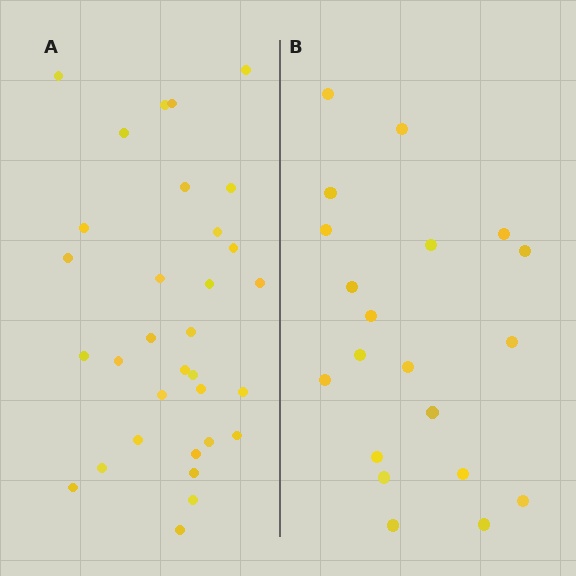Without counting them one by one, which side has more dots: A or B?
Region A (the left region) has more dots.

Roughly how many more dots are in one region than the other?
Region A has roughly 12 or so more dots than region B.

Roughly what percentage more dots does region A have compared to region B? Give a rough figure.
About 60% more.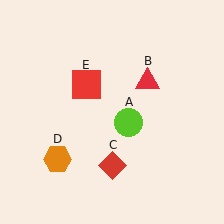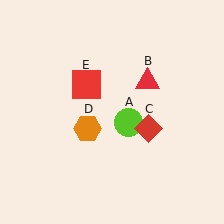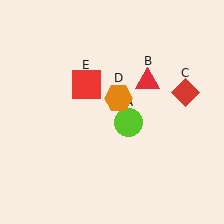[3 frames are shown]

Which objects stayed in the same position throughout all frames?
Lime circle (object A) and red triangle (object B) and red square (object E) remained stationary.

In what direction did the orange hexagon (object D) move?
The orange hexagon (object D) moved up and to the right.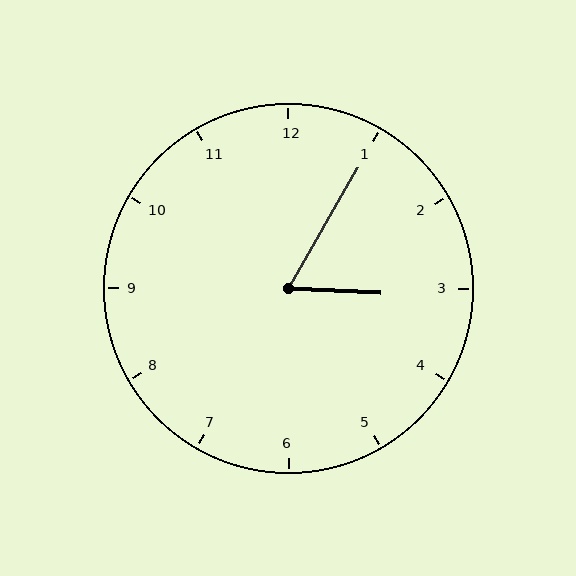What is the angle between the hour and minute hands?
Approximately 62 degrees.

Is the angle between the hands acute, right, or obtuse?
It is acute.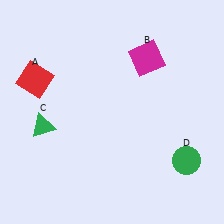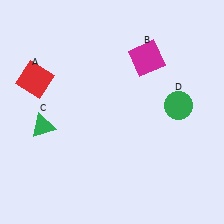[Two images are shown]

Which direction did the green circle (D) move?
The green circle (D) moved up.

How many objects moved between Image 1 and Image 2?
1 object moved between the two images.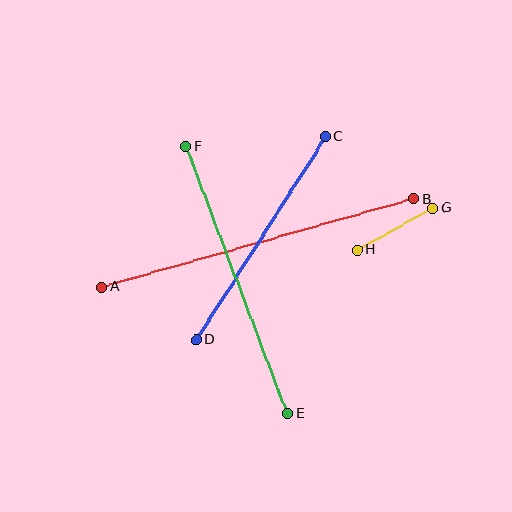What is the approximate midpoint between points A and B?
The midpoint is at approximately (257, 243) pixels.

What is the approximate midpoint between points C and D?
The midpoint is at approximately (261, 238) pixels.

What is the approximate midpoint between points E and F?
The midpoint is at approximately (237, 280) pixels.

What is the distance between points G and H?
The distance is approximately 86 pixels.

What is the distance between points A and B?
The distance is approximately 324 pixels.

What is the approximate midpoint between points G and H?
The midpoint is at approximately (395, 229) pixels.